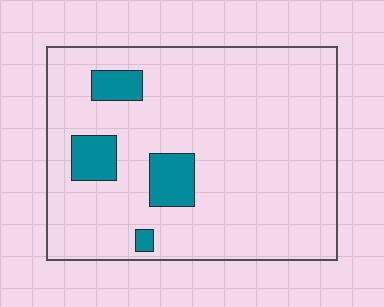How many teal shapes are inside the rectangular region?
4.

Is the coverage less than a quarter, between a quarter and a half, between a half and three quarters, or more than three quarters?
Less than a quarter.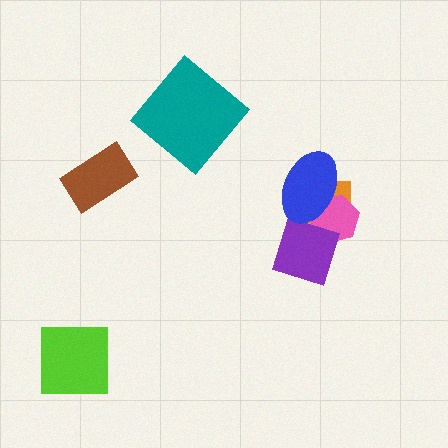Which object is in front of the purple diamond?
The blue ellipse is in front of the purple diamond.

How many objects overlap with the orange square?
3 objects overlap with the orange square.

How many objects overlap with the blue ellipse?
3 objects overlap with the blue ellipse.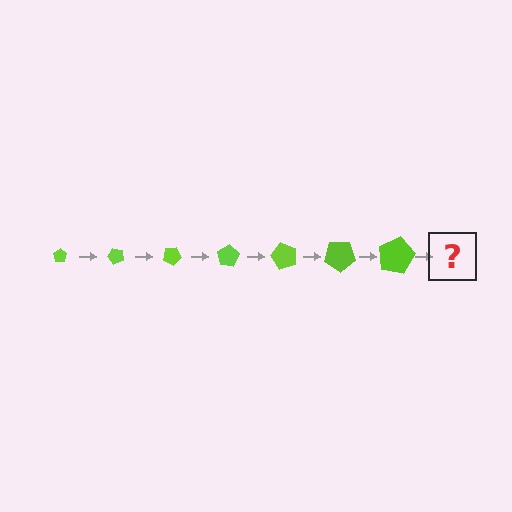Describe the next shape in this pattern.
It should be a pentagon, larger than the previous one and rotated 350 degrees from the start.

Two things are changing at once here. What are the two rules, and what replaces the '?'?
The two rules are that the pentagon grows larger each step and it rotates 50 degrees each step. The '?' should be a pentagon, larger than the previous one and rotated 350 degrees from the start.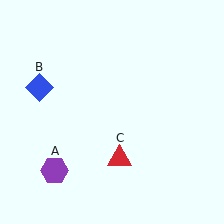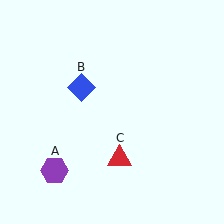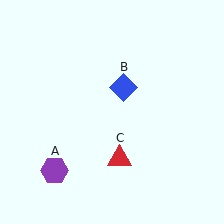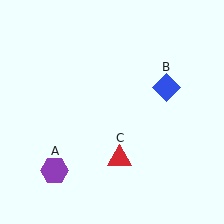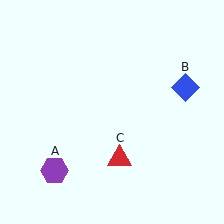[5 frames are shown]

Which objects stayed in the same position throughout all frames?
Purple hexagon (object A) and red triangle (object C) remained stationary.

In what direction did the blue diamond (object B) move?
The blue diamond (object B) moved right.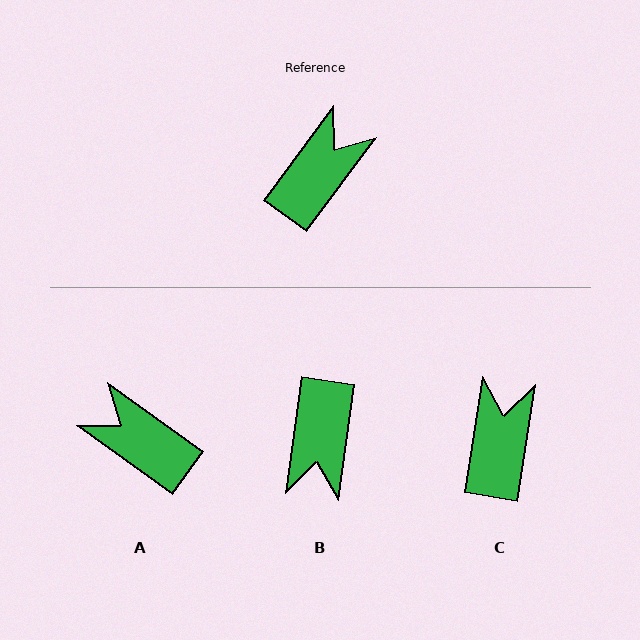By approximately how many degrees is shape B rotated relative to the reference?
Approximately 151 degrees clockwise.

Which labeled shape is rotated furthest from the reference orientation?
B, about 151 degrees away.